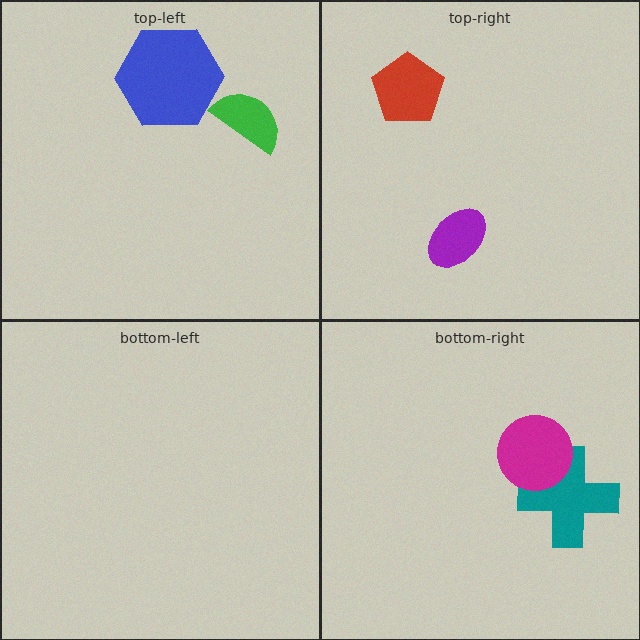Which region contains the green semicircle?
The top-left region.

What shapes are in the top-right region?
The purple ellipse, the red pentagon.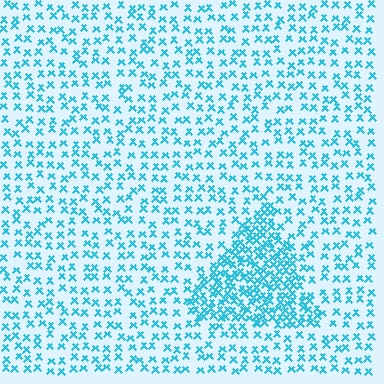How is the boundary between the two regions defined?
The boundary is defined by a change in element density (approximately 2.3x ratio). All elements are the same color, size, and shape.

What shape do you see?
I see a triangle.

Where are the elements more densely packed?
The elements are more densely packed inside the triangle boundary.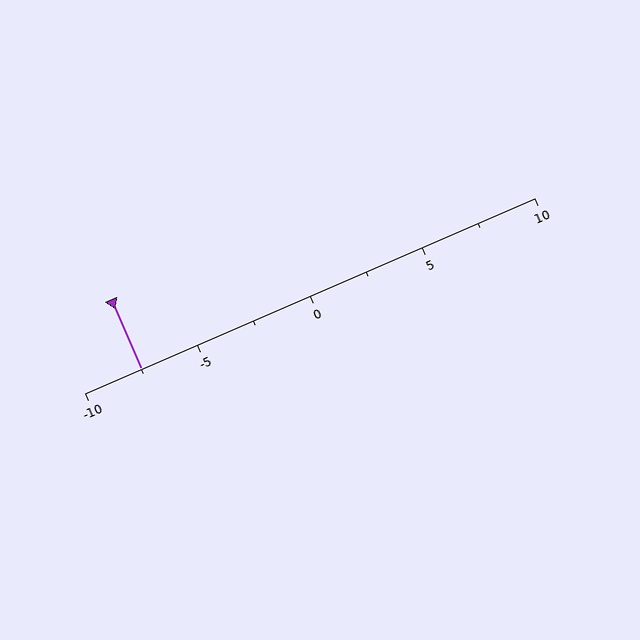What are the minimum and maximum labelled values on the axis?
The axis runs from -10 to 10.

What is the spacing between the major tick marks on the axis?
The major ticks are spaced 5 apart.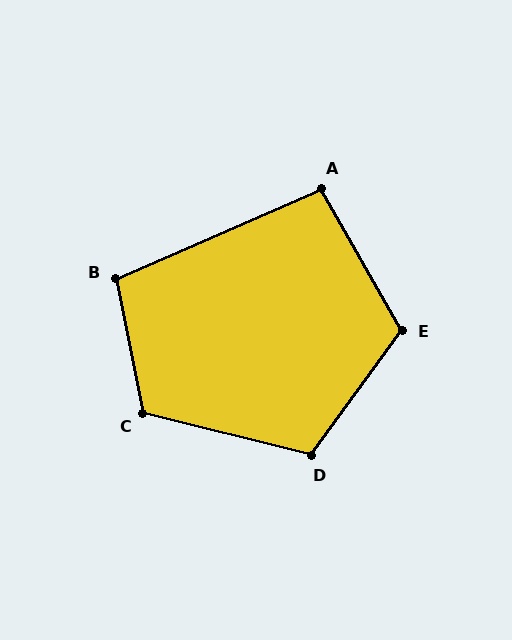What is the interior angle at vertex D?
Approximately 112 degrees (obtuse).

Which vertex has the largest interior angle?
C, at approximately 116 degrees.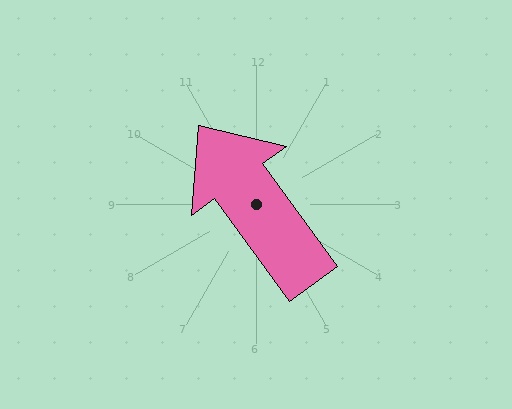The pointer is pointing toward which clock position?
Roughly 11 o'clock.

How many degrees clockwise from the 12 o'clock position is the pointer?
Approximately 324 degrees.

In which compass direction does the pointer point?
Northwest.